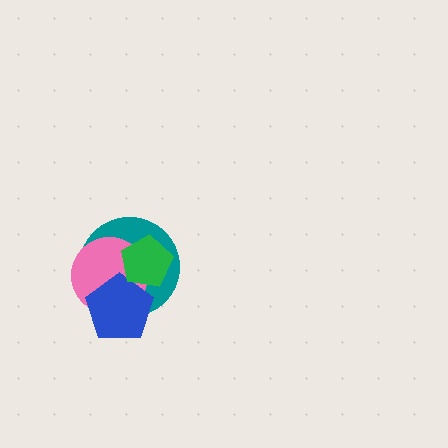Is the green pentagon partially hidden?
No, no other shape covers it.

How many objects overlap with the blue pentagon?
3 objects overlap with the blue pentagon.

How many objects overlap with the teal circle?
3 objects overlap with the teal circle.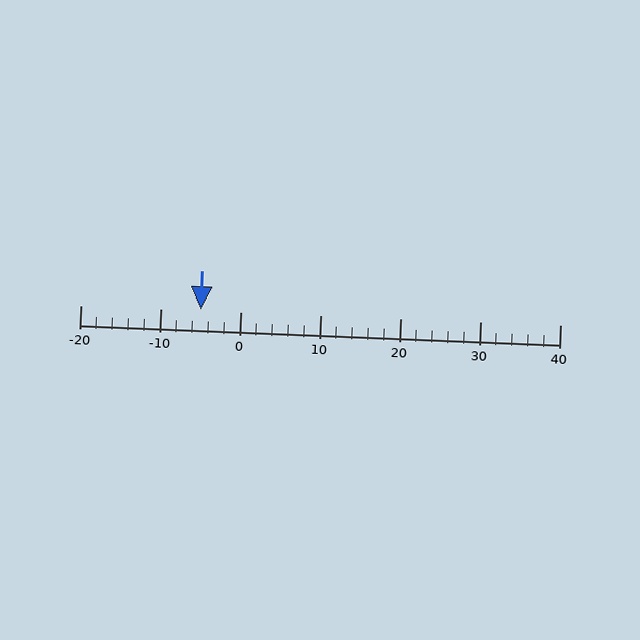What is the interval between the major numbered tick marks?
The major tick marks are spaced 10 units apart.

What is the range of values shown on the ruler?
The ruler shows values from -20 to 40.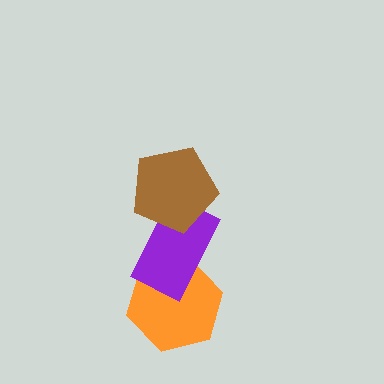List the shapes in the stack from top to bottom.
From top to bottom: the brown pentagon, the purple rectangle, the orange hexagon.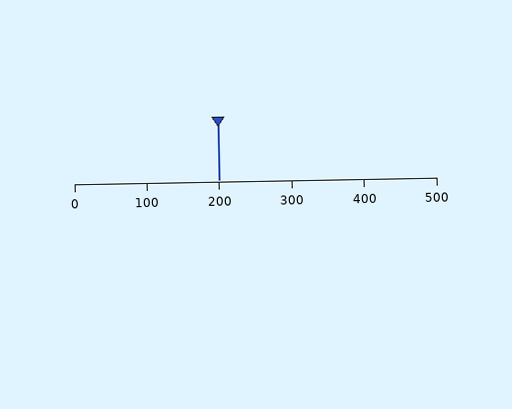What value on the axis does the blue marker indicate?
The marker indicates approximately 200.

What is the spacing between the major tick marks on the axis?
The major ticks are spaced 100 apart.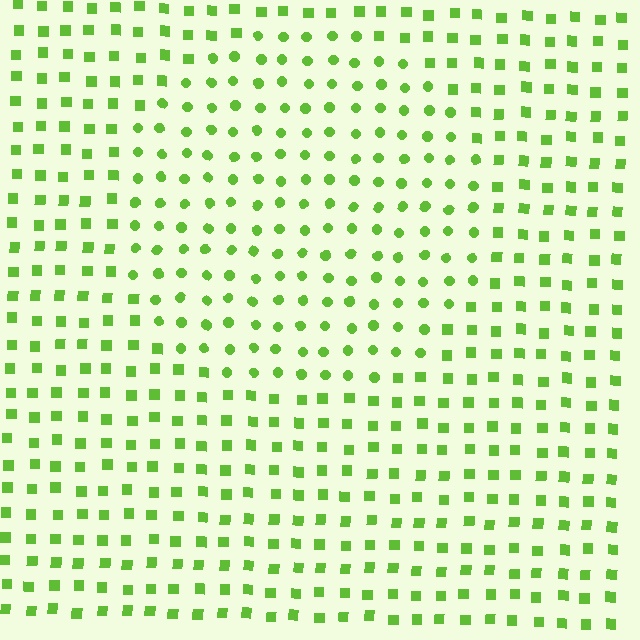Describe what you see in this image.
The image is filled with small lime elements arranged in a uniform grid. A circle-shaped region contains circles, while the surrounding area contains squares. The boundary is defined purely by the change in element shape.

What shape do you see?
I see a circle.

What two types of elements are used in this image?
The image uses circles inside the circle region and squares outside it.